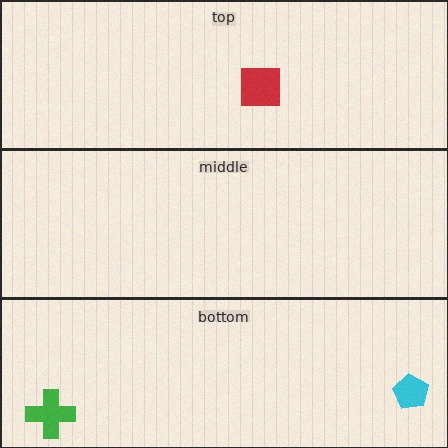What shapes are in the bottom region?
The cyan pentagon, the green cross.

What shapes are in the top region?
The red square.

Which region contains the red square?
The top region.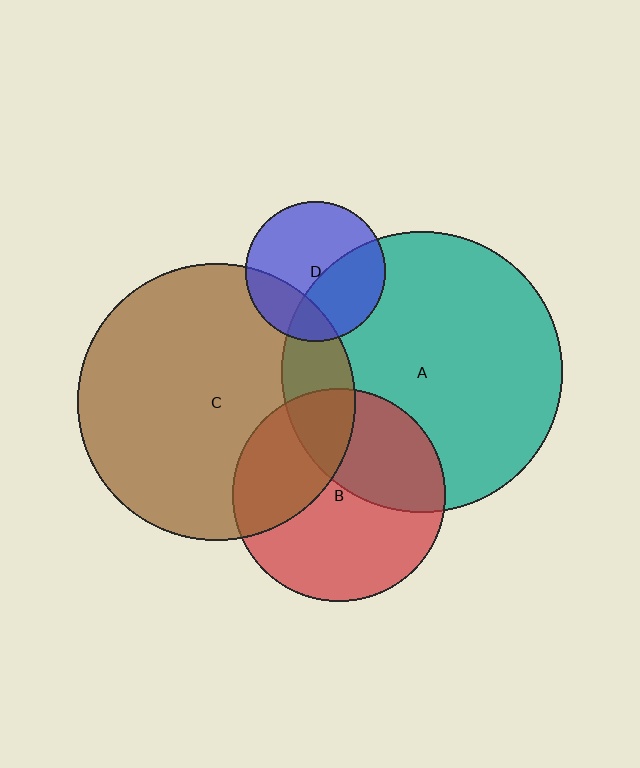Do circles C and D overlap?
Yes.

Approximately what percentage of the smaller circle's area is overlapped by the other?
Approximately 25%.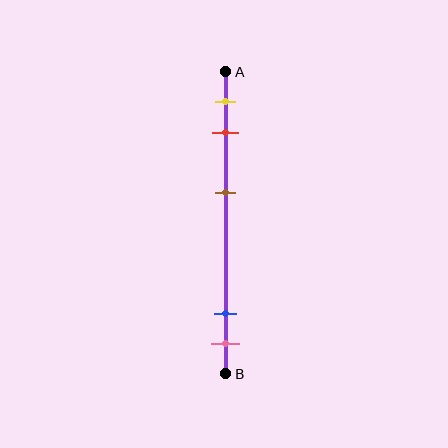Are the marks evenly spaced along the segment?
No, the marks are not evenly spaced.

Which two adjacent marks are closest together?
The blue and pink marks are the closest adjacent pair.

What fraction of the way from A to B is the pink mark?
The pink mark is approximately 90% (0.9) of the way from A to B.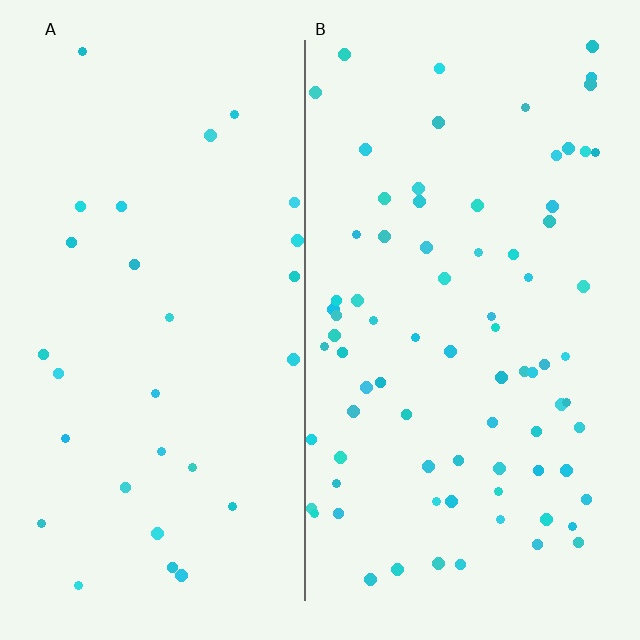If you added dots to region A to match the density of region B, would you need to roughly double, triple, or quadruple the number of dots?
Approximately triple.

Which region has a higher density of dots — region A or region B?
B (the right).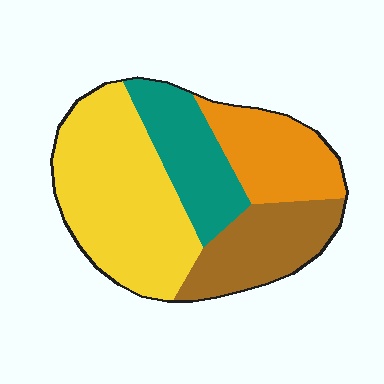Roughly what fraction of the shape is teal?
Teal takes up between a sixth and a third of the shape.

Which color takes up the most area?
Yellow, at roughly 40%.